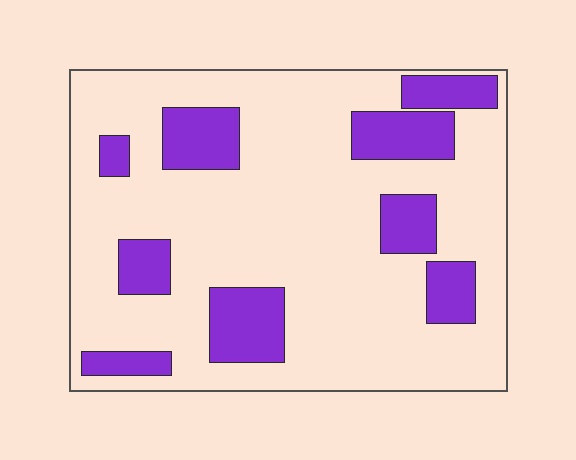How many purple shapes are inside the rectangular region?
9.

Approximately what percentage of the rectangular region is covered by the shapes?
Approximately 25%.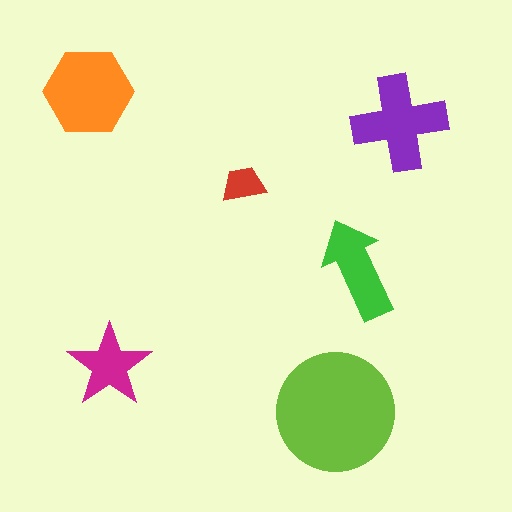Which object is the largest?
The lime circle.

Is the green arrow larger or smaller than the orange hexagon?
Smaller.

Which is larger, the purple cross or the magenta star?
The purple cross.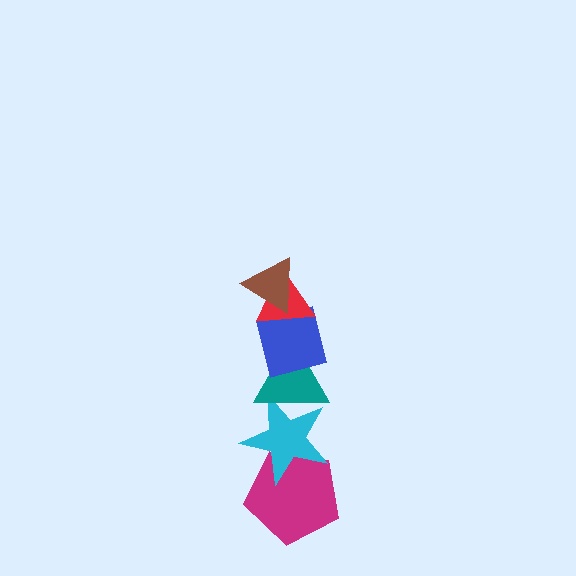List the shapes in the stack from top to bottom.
From top to bottom: the brown triangle, the red triangle, the blue square, the teal triangle, the cyan star, the magenta pentagon.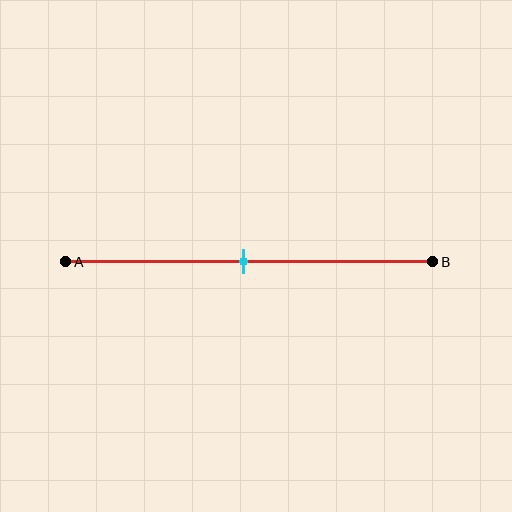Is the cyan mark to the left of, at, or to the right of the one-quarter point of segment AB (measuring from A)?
The cyan mark is to the right of the one-quarter point of segment AB.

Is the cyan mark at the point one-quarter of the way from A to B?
No, the mark is at about 50% from A, not at the 25% one-quarter point.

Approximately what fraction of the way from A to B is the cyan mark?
The cyan mark is approximately 50% of the way from A to B.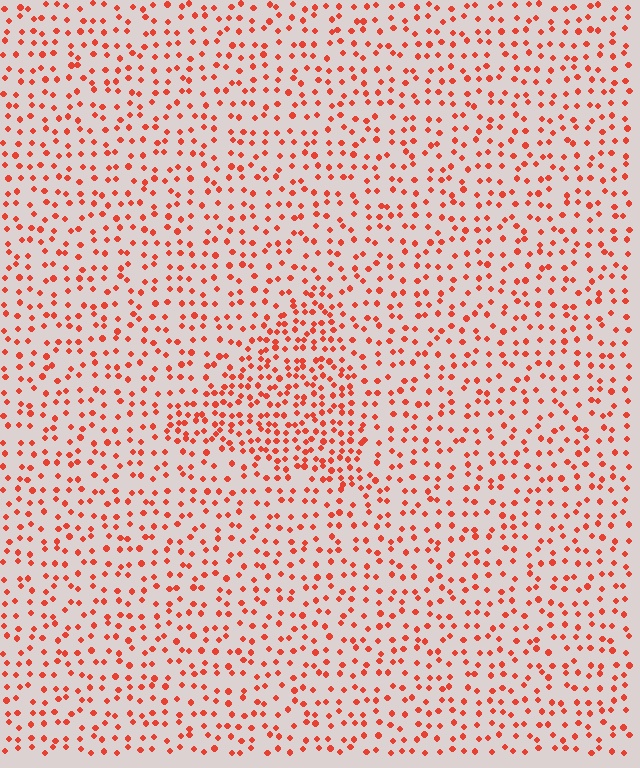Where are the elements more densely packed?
The elements are more densely packed inside the triangle boundary.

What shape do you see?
I see a triangle.